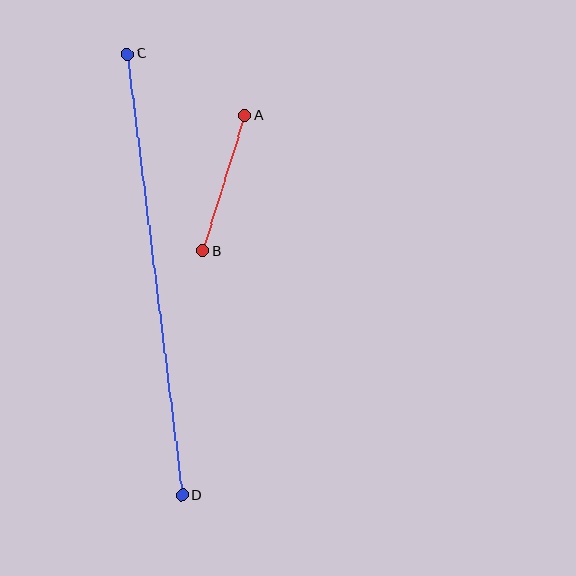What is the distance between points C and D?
The distance is approximately 445 pixels.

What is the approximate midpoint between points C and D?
The midpoint is at approximately (155, 275) pixels.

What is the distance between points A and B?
The distance is approximately 142 pixels.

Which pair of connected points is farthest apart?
Points C and D are farthest apart.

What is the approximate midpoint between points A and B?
The midpoint is at approximately (224, 183) pixels.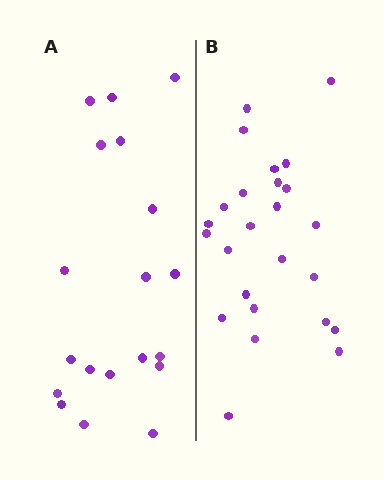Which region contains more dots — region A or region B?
Region B (the right region) has more dots.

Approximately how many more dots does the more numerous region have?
Region B has about 6 more dots than region A.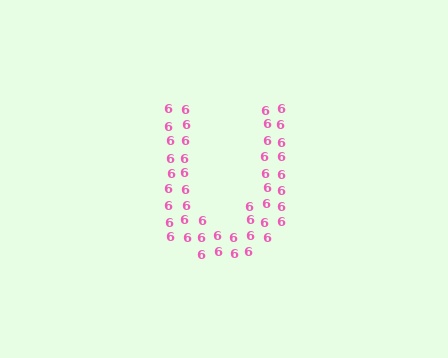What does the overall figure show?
The overall figure shows the letter U.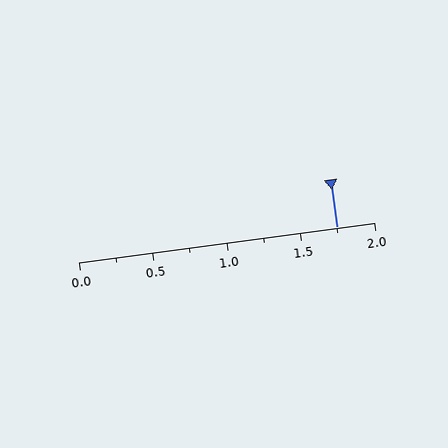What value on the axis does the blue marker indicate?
The marker indicates approximately 1.75.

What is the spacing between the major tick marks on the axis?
The major ticks are spaced 0.5 apart.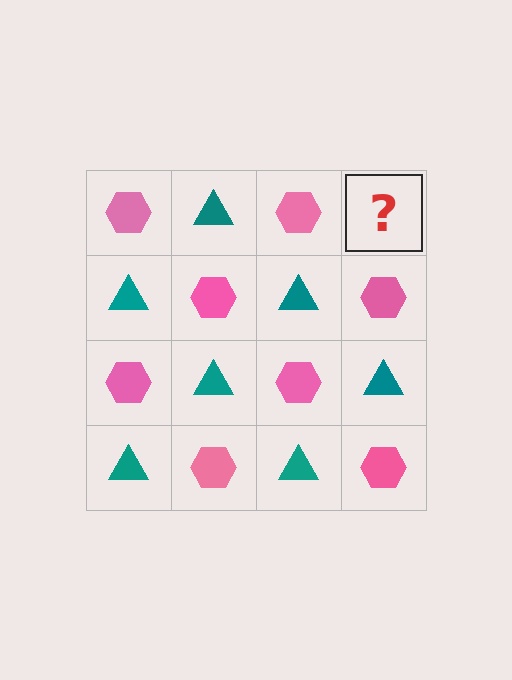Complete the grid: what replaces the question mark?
The question mark should be replaced with a teal triangle.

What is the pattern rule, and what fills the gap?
The rule is that it alternates pink hexagon and teal triangle in a checkerboard pattern. The gap should be filled with a teal triangle.